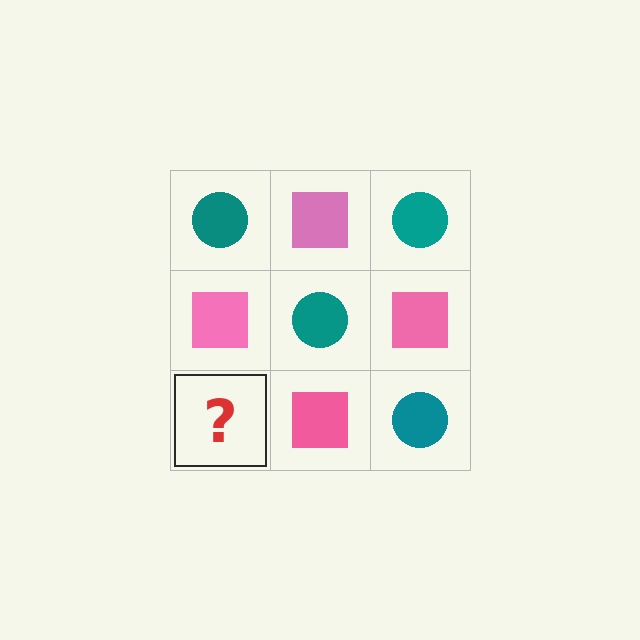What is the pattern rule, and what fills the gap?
The rule is that it alternates teal circle and pink square in a checkerboard pattern. The gap should be filled with a teal circle.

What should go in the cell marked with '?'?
The missing cell should contain a teal circle.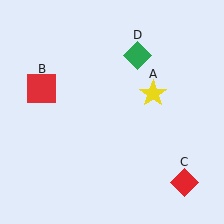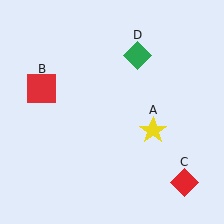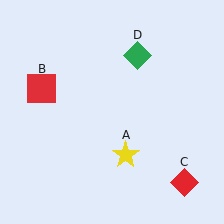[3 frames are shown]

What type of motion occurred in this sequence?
The yellow star (object A) rotated clockwise around the center of the scene.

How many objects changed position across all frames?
1 object changed position: yellow star (object A).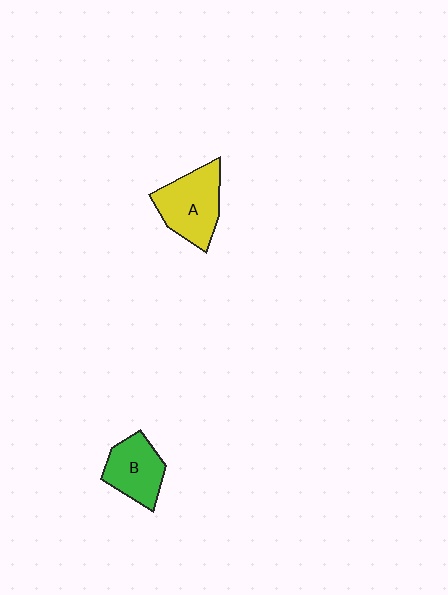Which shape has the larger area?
Shape A (yellow).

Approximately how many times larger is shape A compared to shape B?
Approximately 1.3 times.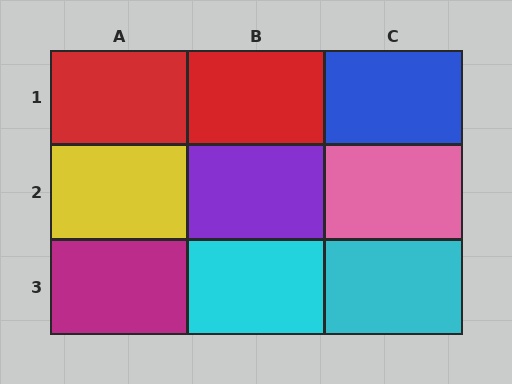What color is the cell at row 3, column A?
Magenta.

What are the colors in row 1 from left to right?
Red, red, blue.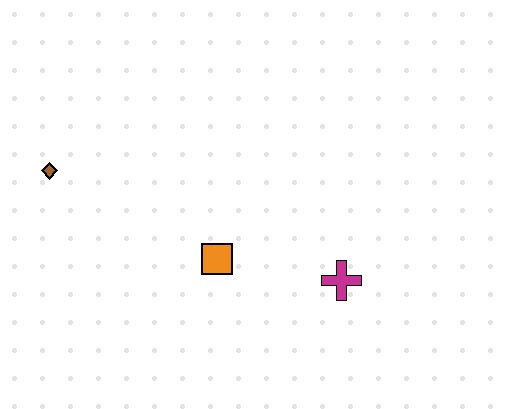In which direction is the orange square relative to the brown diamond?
The orange square is to the right of the brown diamond.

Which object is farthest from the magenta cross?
The brown diamond is farthest from the magenta cross.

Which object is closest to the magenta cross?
The orange square is closest to the magenta cross.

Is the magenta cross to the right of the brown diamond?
Yes